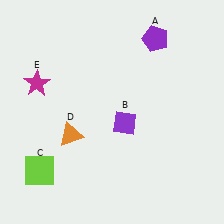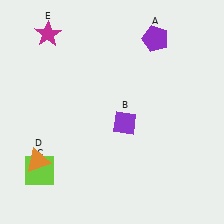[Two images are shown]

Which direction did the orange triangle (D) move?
The orange triangle (D) moved left.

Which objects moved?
The objects that moved are: the orange triangle (D), the magenta star (E).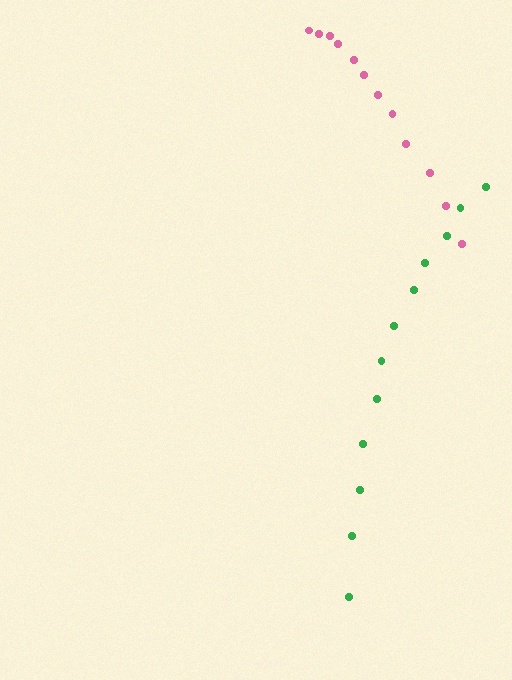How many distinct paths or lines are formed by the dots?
There are 2 distinct paths.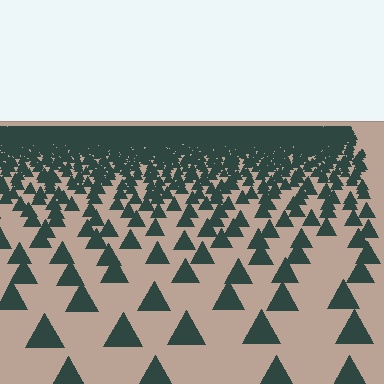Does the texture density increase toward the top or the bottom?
Density increases toward the top.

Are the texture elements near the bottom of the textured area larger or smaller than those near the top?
Larger. Near the bottom, elements are closer to the viewer and appear at a bigger on-screen size.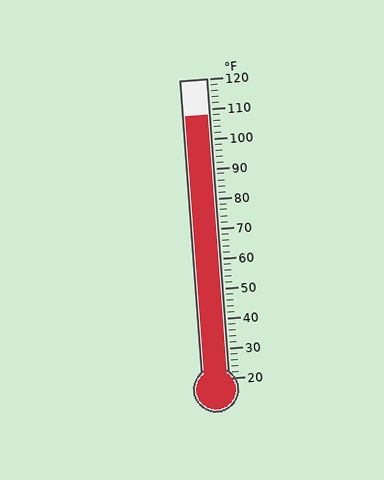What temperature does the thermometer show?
The thermometer shows approximately 108°F.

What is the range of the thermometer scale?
The thermometer scale ranges from 20°F to 120°F.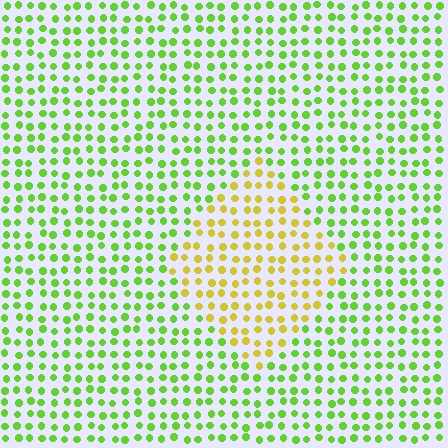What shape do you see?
I see a diamond.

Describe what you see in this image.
The image is filled with small lime elements in a uniform arrangement. A diamond-shaped region is visible where the elements are tinted to a slightly different hue, forming a subtle color boundary.